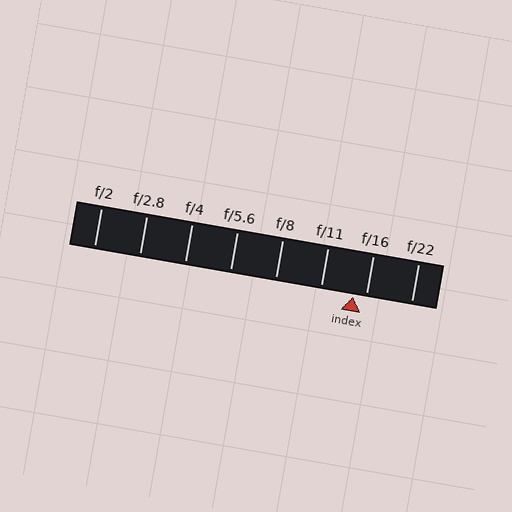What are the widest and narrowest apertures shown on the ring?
The widest aperture shown is f/2 and the narrowest is f/22.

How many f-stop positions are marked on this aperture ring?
There are 8 f-stop positions marked.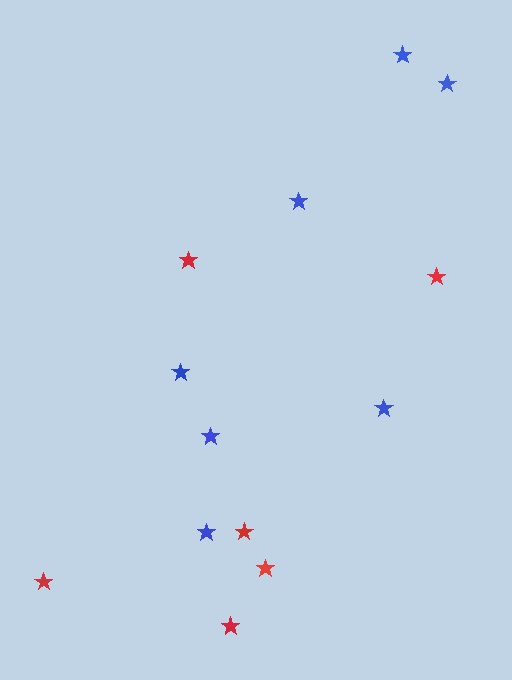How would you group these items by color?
There are 2 groups: one group of red stars (6) and one group of blue stars (7).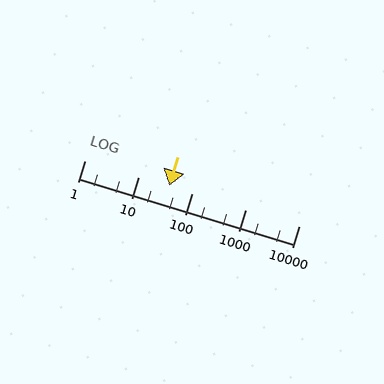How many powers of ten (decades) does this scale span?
The scale spans 4 decades, from 1 to 10000.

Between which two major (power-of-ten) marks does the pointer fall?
The pointer is between 10 and 100.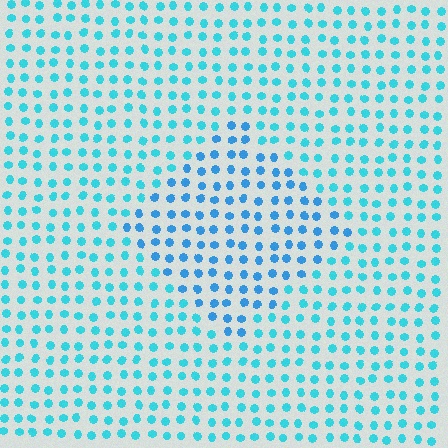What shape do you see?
I see a diamond.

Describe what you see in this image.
The image is filled with small cyan elements in a uniform arrangement. A diamond-shaped region is visible where the elements are tinted to a slightly different hue, forming a subtle color boundary.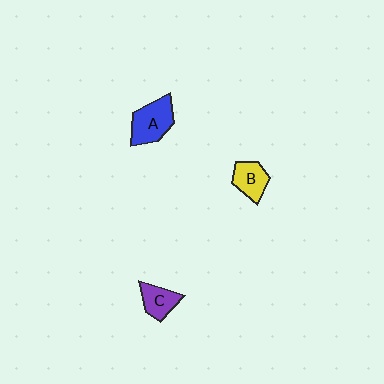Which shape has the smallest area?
Shape C (purple).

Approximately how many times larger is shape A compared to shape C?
Approximately 1.5 times.